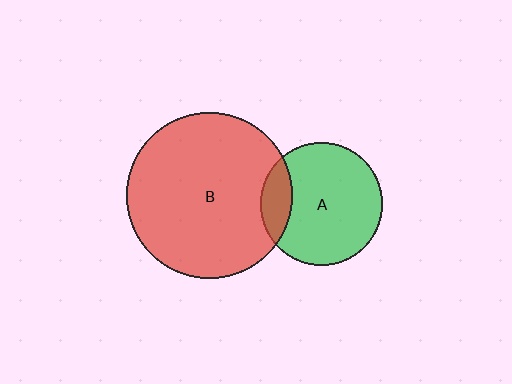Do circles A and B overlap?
Yes.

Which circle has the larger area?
Circle B (red).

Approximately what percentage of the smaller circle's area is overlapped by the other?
Approximately 15%.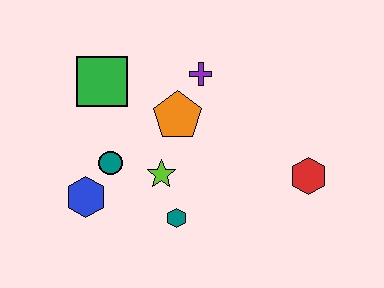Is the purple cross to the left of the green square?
No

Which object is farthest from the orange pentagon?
The red hexagon is farthest from the orange pentagon.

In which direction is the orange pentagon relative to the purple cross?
The orange pentagon is below the purple cross.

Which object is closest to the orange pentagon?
The purple cross is closest to the orange pentagon.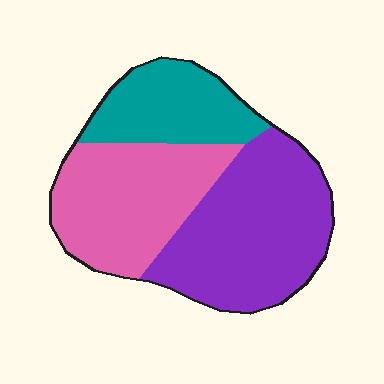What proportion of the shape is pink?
Pink takes up about one third (1/3) of the shape.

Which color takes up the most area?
Purple, at roughly 45%.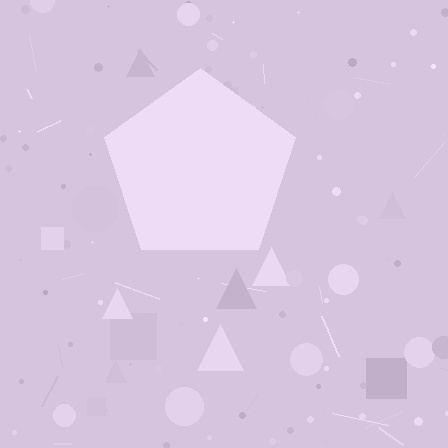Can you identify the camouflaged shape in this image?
The camouflaged shape is a pentagon.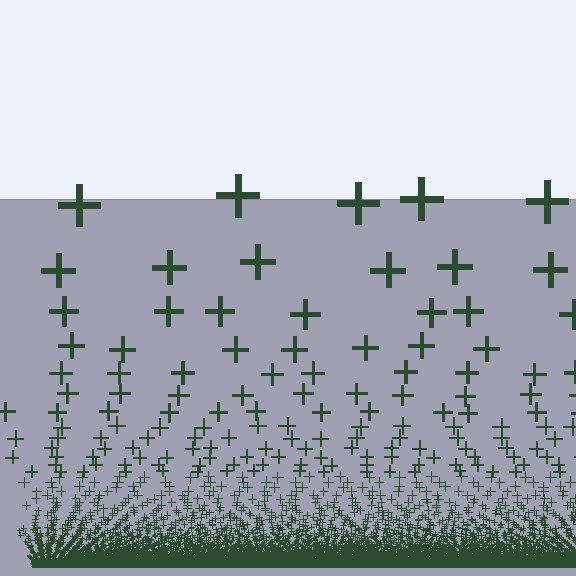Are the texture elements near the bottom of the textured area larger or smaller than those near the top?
Smaller. The gradient is inverted — elements near the bottom are smaller and denser.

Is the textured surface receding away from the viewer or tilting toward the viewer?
The surface appears to tilt toward the viewer. Texture elements get larger and sparser toward the top.